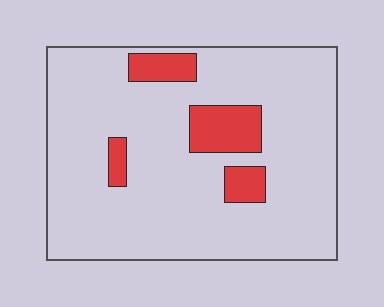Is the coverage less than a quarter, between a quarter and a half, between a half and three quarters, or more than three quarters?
Less than a quarter.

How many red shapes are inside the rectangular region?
4.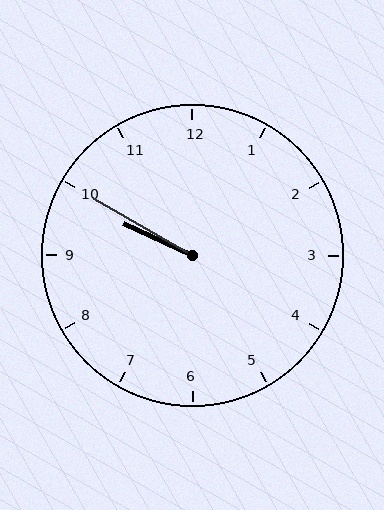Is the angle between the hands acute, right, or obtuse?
It is acute.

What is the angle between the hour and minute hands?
Approximately 5 degrees.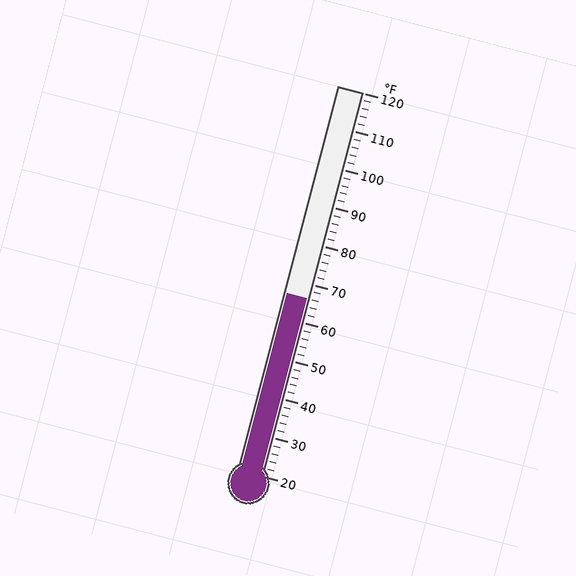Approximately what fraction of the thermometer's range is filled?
The thermometer is filled to approximately 45% of its range.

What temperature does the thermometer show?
The thermometer shows approximately 66°F.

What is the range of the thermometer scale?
The thermometer scale ranges from 20°F to 120°F.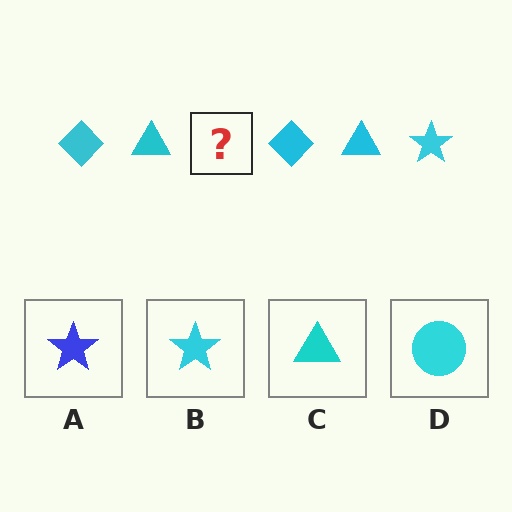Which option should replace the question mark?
Option B.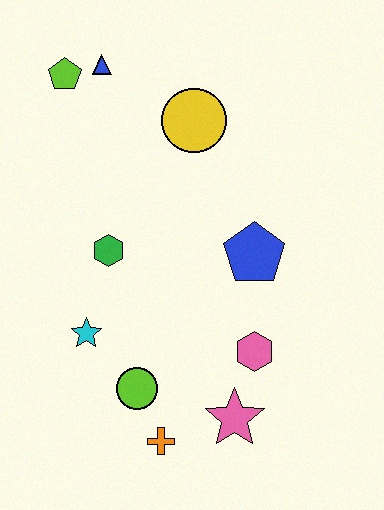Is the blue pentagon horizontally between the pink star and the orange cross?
No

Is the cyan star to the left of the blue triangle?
Yes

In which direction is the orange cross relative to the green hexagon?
The orange cross is below the green hexagon.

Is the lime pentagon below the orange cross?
No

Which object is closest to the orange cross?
The lime circle is closest to the orange cross.